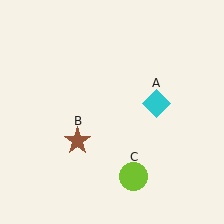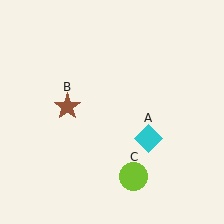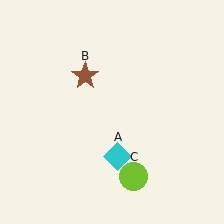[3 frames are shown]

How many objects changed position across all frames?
2 objects changed position: cyan diamond (object A), brown star (object B).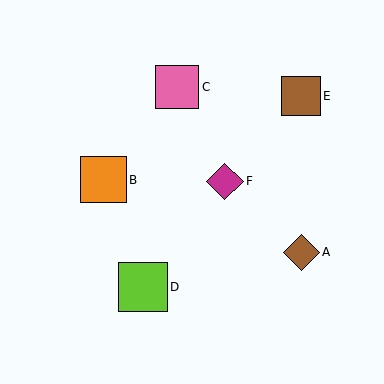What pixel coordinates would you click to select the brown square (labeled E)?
Click at (301, 96) to select the brown square E.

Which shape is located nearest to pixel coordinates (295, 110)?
The brown square (labeled E) at (301, 96) is nearest to that location.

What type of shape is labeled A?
Shape A is a brown diamond.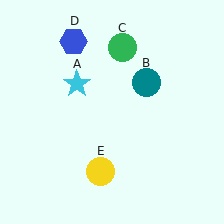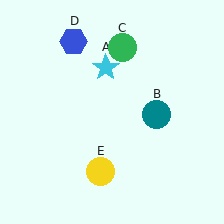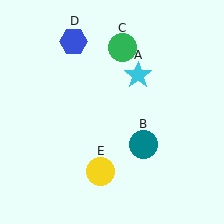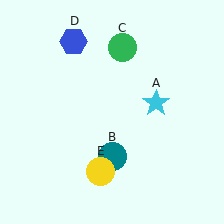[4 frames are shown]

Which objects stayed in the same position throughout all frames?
Green circle (object C) and blue hexagon (object D) and yellow circle (object E) remained stationary.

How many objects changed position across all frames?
2 objects changed position: cyan star (object A), teal circle (object B).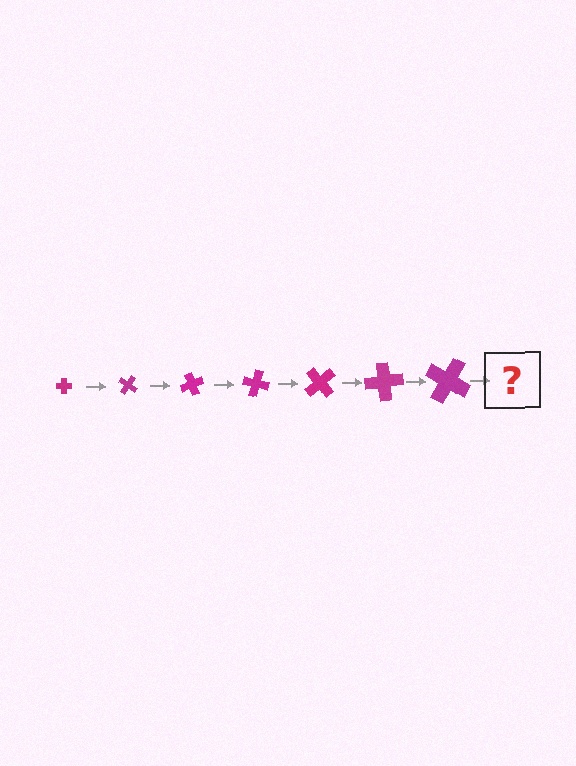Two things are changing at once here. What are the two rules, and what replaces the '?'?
The two rules are that the cross grows larger each step and it rotates 35 degrees each step. The '?' should be a cross, larger than the previous one and rotated 245 degrees from the start.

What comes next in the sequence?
The next element should be a cross, larger than the previous one and rotated 245 degrees from the start.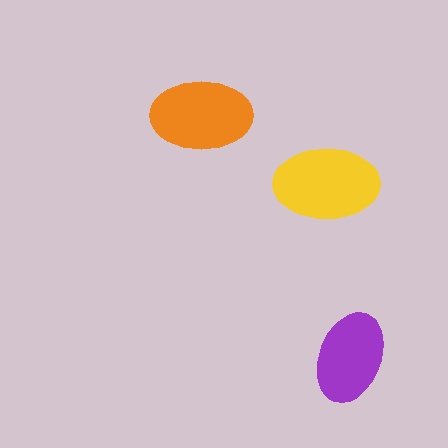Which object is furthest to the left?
The orange ellipse is leftmost.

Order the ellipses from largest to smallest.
the yellow one, the orange one, the purple one.